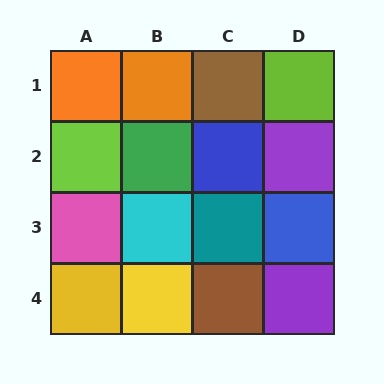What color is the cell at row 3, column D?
Blue.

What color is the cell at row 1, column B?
Orange.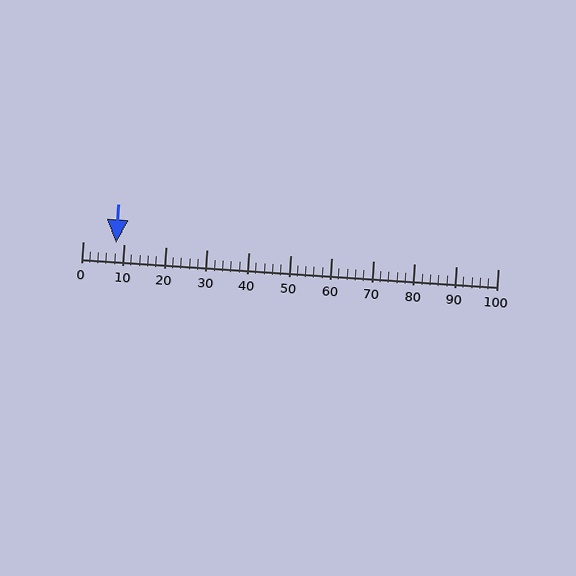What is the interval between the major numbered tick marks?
The major tick marks are spaced 10 units apart.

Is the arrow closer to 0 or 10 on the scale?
The arrow is closer to 10.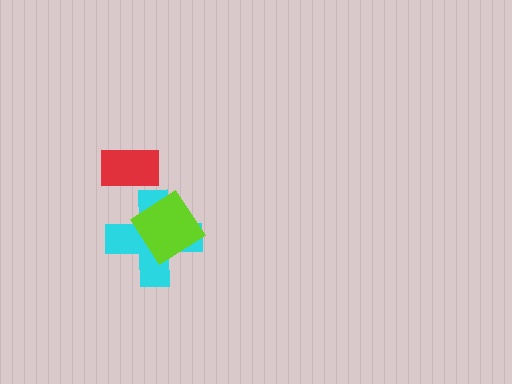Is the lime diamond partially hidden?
No, no other shape covers it.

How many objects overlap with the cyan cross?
1 object overlaps with the cyan cross.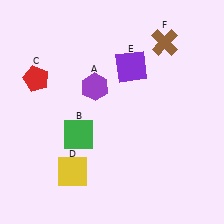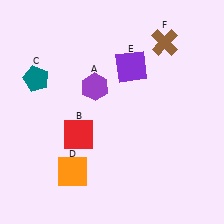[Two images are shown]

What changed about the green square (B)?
In Image 1, B is green. In Image 2, it changed to red.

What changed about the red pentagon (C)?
In Image 1, C is red. In Image 2, it changed to teal.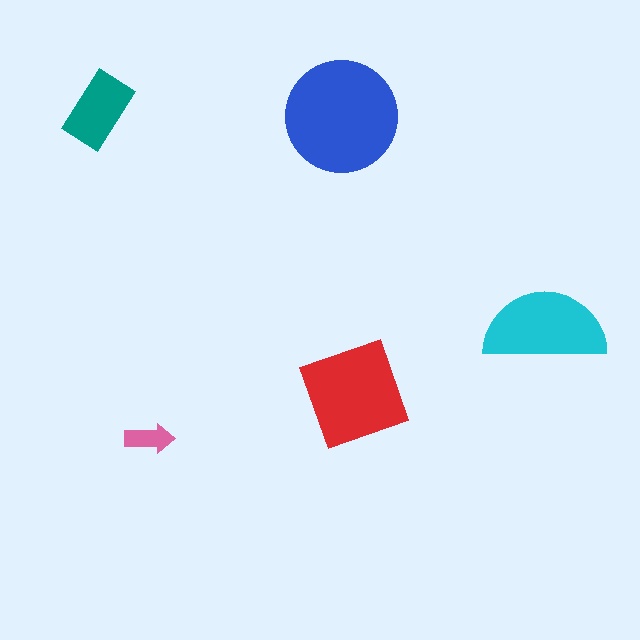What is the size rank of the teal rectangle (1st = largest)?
4th.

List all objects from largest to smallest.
The blue circle, the red diamond, the cyan semicircle, the teal rectangle, the pink arrow.